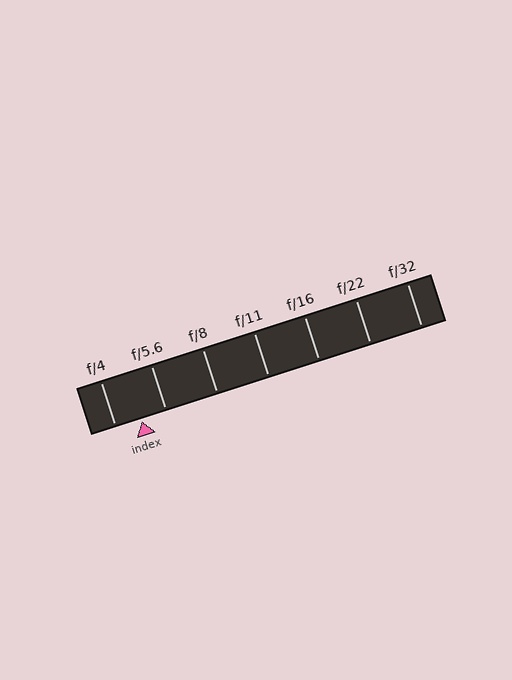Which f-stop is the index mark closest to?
The index mark is closest to f/5.6.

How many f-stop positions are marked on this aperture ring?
There are 7 f-stop positions marked.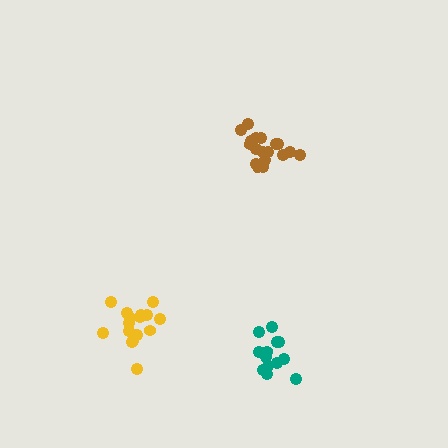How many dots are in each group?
Group 1: 16 dots, Group 2: 18 dots, Group 3: 14 dots (48 total).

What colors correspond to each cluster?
The clusters are colored: yellow, brown, teal.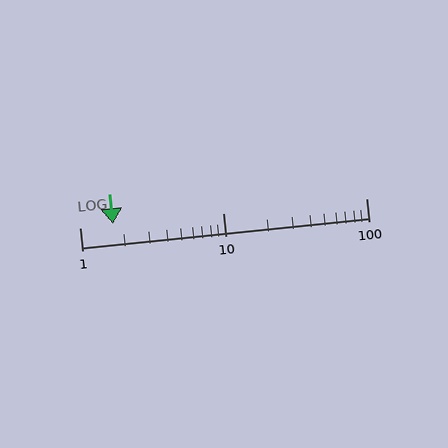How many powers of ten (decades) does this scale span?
The scale spans 2 decades, from 1 to 100.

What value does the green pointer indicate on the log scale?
The pointer indicates approximately 1.7.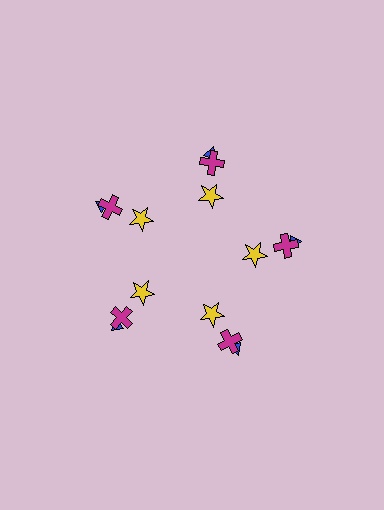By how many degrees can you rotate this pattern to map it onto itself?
The pattern maps onto itself every 72 degrees of rotation.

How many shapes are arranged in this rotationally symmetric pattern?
There are 15 shapes, arranged in 5 groups of 3.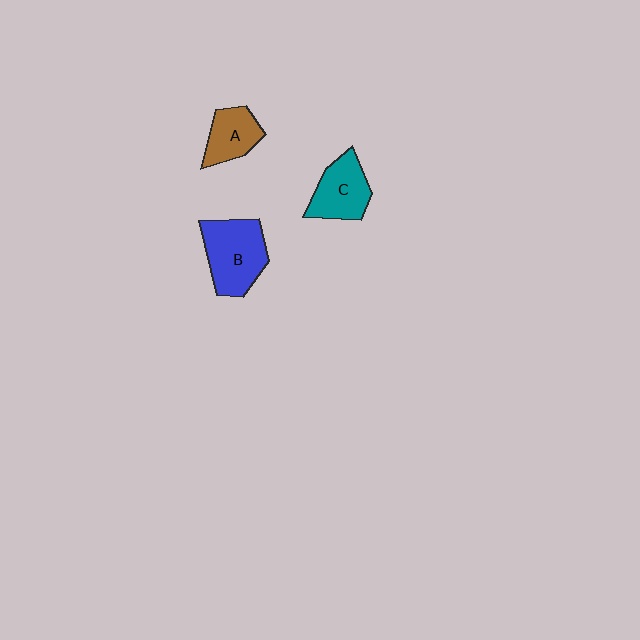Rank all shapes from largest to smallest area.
From largest to smallest: B (blue), C (teal), A (brown).